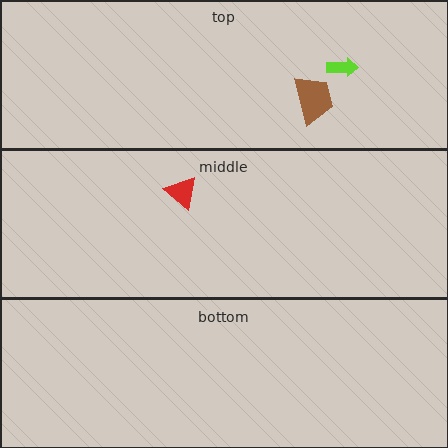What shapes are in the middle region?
The red triangle.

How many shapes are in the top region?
2.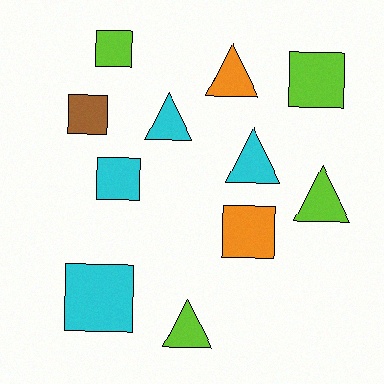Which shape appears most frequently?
Square, with 6 objects.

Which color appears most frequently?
Cyan, with 4 objects.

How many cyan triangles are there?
There are 2 cyan triangles.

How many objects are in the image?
There are 11 objects.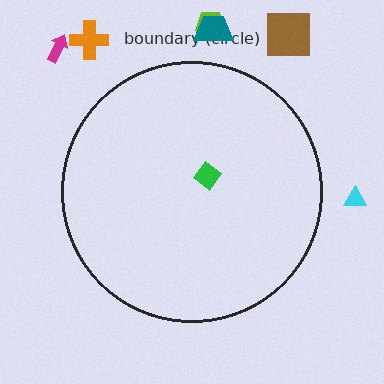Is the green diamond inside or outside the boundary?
Inside.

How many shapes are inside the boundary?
1 inside, 6 outside.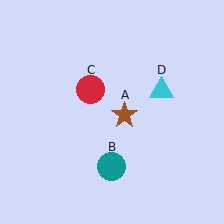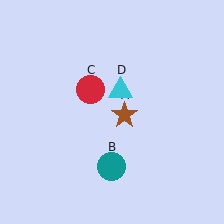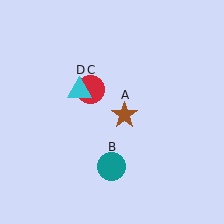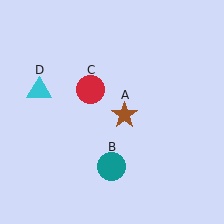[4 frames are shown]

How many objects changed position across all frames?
1 object changed position: cyan triangle (object D).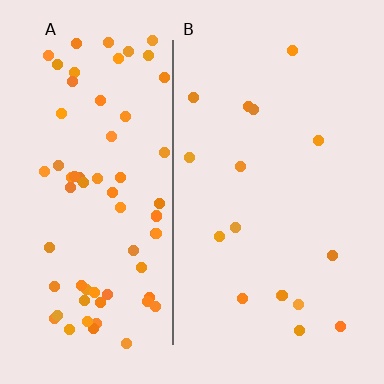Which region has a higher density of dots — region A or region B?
A (the left).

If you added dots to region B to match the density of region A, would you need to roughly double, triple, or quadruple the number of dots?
Approximately quadruple.